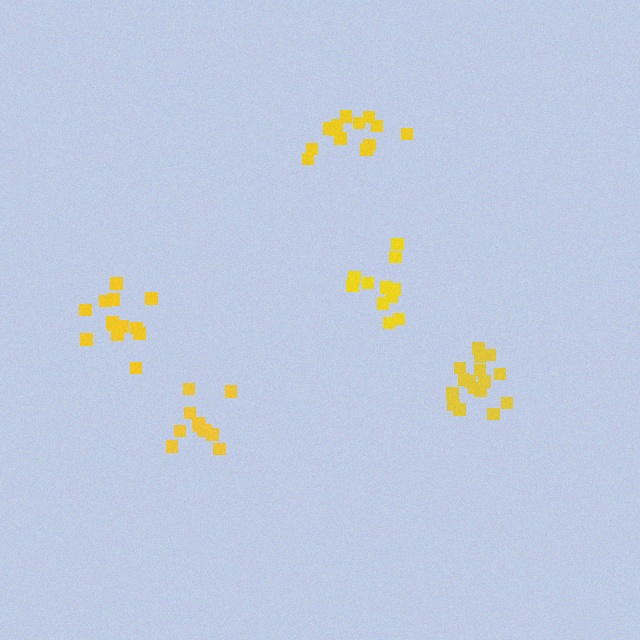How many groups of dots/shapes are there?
There are 5 groups.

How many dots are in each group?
Group 1: 11 dots, Group 2: 16 dots, Group 3: 11 dots, Group 4: 13 dots, Group 5: 13 dots (64 total).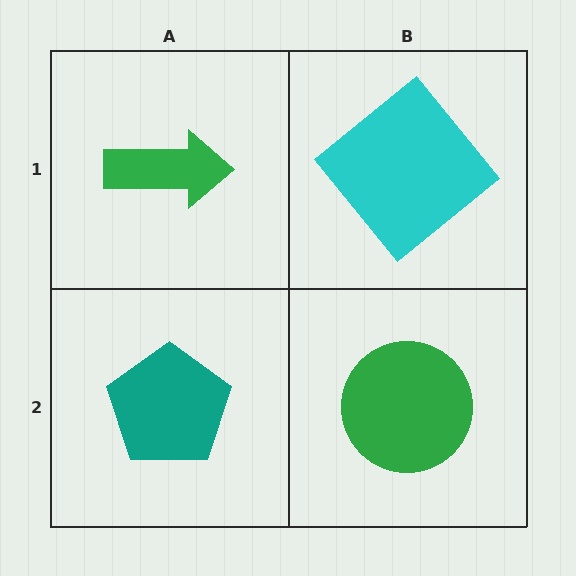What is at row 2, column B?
A green circle.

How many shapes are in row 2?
2 shapes.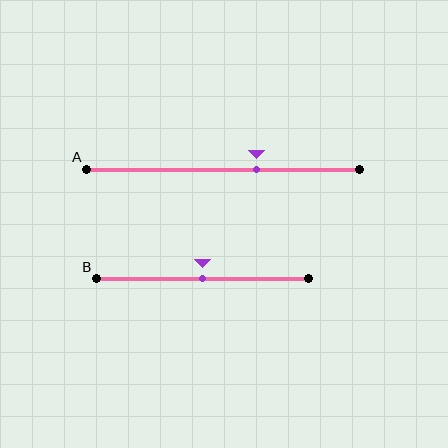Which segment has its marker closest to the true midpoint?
Segment B has its marker closest to the true midpoint.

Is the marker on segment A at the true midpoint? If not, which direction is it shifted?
No, the marker on segment A is shifted to the right by about 12% of the segment length.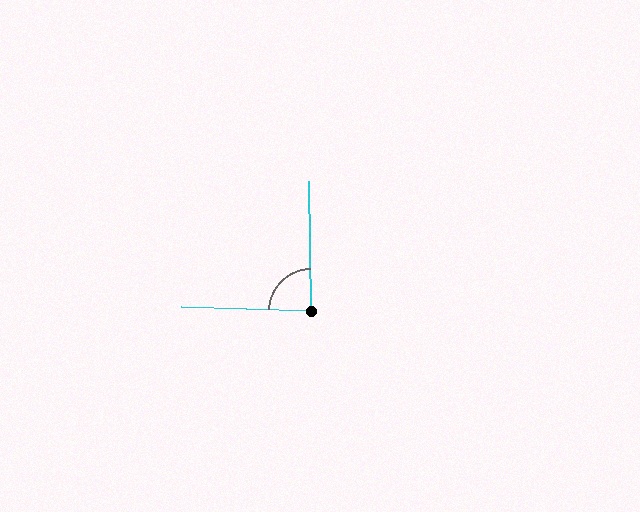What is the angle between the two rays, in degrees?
Approximately 88 degrees.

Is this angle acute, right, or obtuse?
It is approximately a right angle.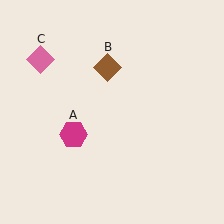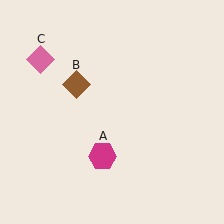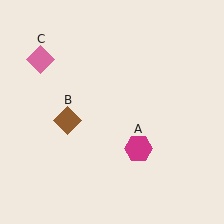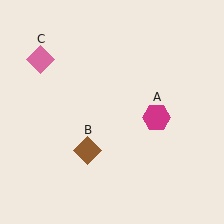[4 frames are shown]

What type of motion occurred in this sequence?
The magenta hexagon (object A), brown diamond (object B) rotated counterclockwise around the center of the scene.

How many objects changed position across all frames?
2 objects changed position: magenta hexagon (object A), brown diamond (object B).